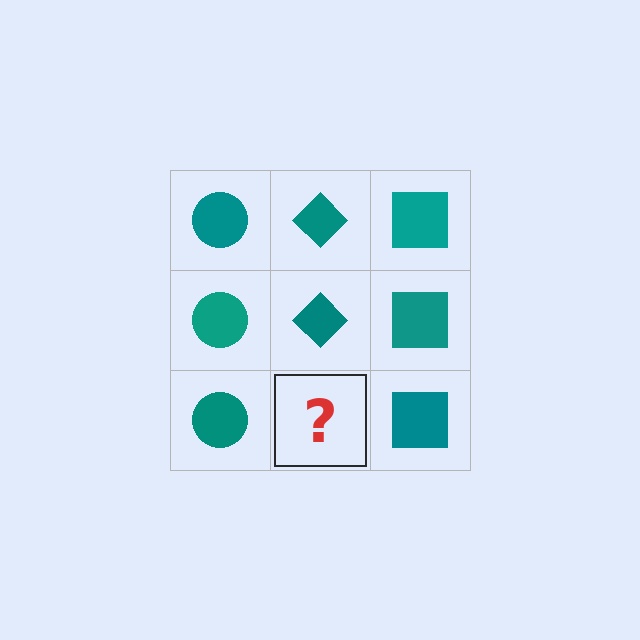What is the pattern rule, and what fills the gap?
The rule is that each column has a consistent shape. The gap should be filled with a teal diamond.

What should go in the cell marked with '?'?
The missing cell should contain a teal diamond.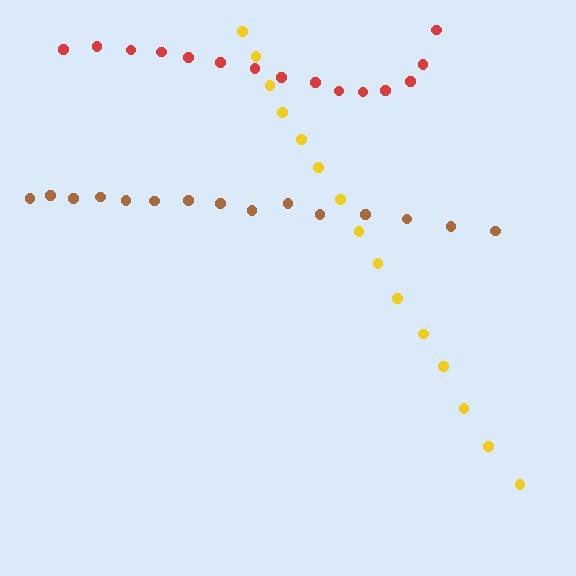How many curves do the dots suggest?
There are 3 distinct paths.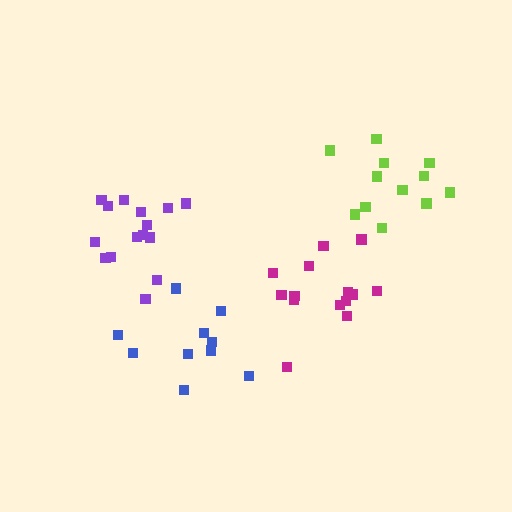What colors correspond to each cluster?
The clusters are colored: lime, purple, magenta, blue.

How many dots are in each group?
Group 1: 12 dots, Group 2: 15 dots, Group 3: 14 dots, Group 4: 10 dots (51 total).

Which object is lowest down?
The blue cluster is bottommost.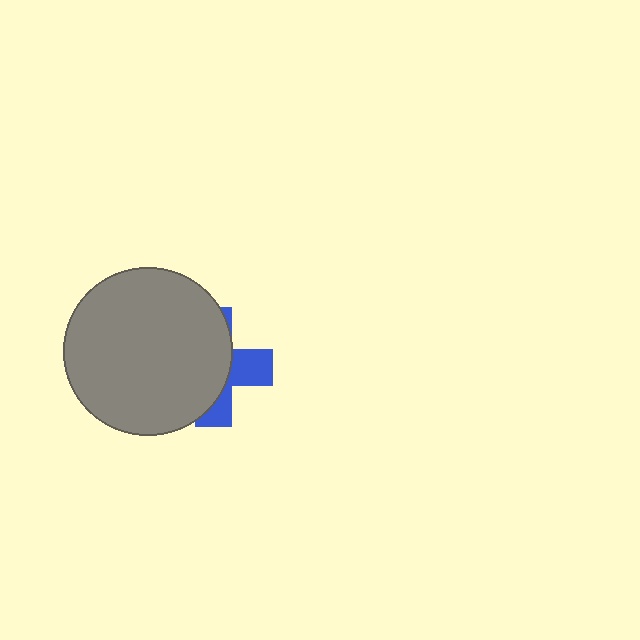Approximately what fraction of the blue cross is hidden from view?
Roughly 66% of the blue cross is hidden behind the gray circle.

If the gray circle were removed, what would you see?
You would see the complete blue cross.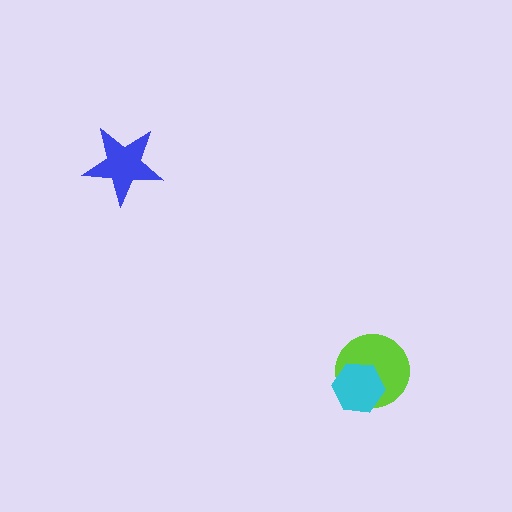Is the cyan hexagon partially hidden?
No, no other shape covers it.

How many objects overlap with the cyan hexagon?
1 object overlaps with the cyan hexagon.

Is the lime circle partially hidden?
Yes, it is partially covered by another shape.